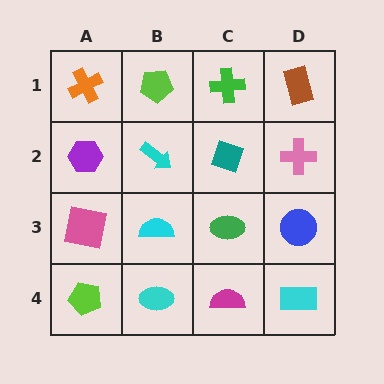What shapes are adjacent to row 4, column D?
A blue circle (row 3, column D), a magenta semicircle (row 4, column C).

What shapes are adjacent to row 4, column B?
A cyan semicircle (row 3, column B), a lime pentagon (row 4, column A), a magenta semicircle (row 4, column C).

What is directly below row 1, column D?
A pink cross.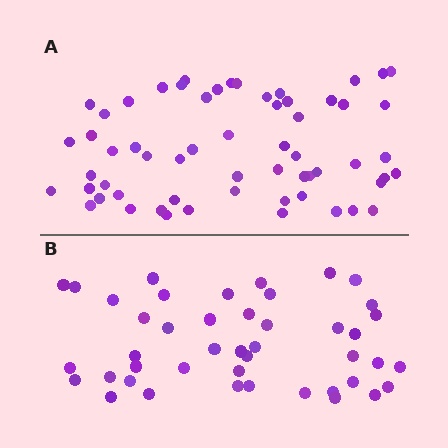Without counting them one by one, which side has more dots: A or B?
Region A (the top region) has more dots.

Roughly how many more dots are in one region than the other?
Region A has approximately 15 more dots than region B.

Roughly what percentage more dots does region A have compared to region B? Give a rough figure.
About 35% more.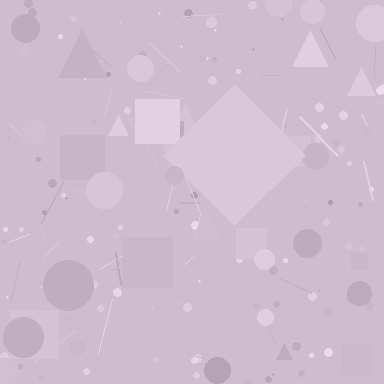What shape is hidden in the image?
A diamond is hidden in the image.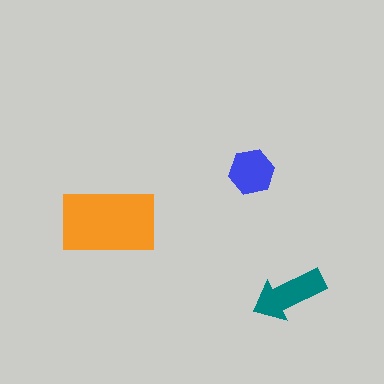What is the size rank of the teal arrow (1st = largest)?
2nd.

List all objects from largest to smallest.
The orange rectangle, the teal arrow, the blue hexagon.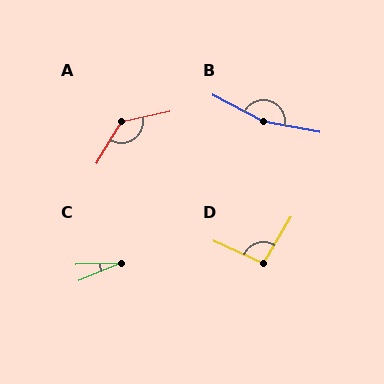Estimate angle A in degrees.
Approximately 132 degrees.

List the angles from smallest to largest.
C (21°), D (97°), A (132°), B (164°).